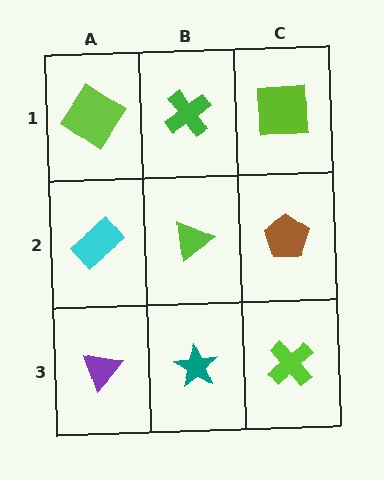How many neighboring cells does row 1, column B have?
3.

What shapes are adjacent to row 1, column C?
A brown pentagon (row 2, column C), a green cross (row 1, column B).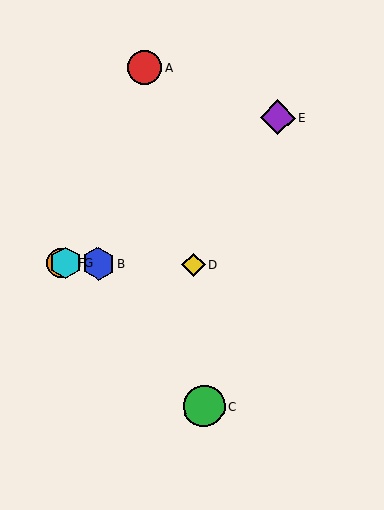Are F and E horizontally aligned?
No, F is at y≈263 and E is at y≈118.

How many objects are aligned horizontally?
4 objects (B, D, F, G) are aligned horizontally.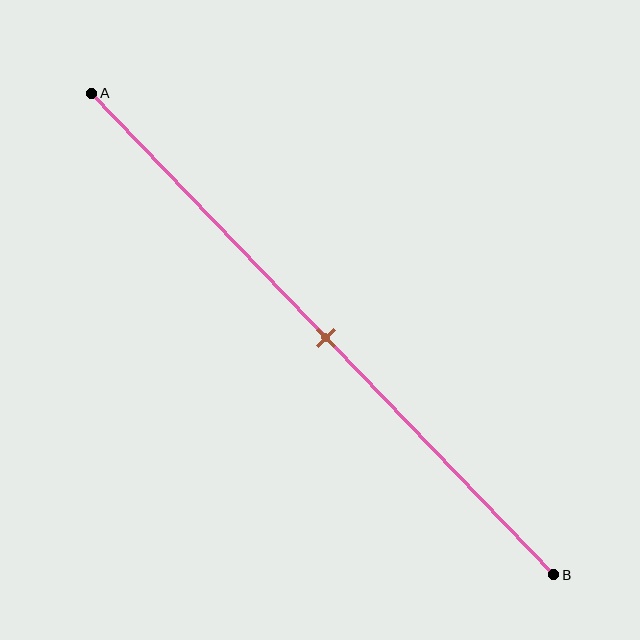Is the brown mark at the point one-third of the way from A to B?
No, the mark is at about 50% from A, not at the 33% one-third point.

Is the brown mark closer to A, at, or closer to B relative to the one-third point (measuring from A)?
The brown mark is closer to point B than the one-third point of segment AB.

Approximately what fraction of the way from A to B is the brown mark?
The brown mark is approximately 50% of the way from A to B.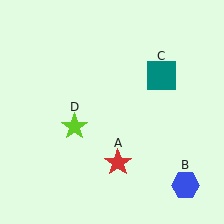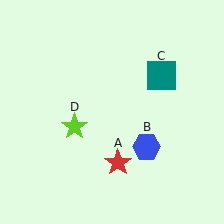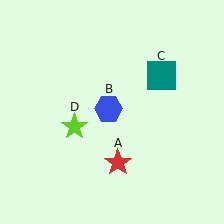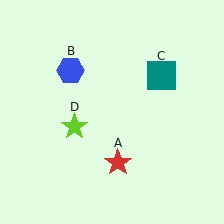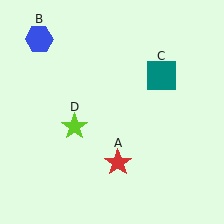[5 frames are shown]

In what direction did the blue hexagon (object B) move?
The blue hexagon (object B) moved up and to the left.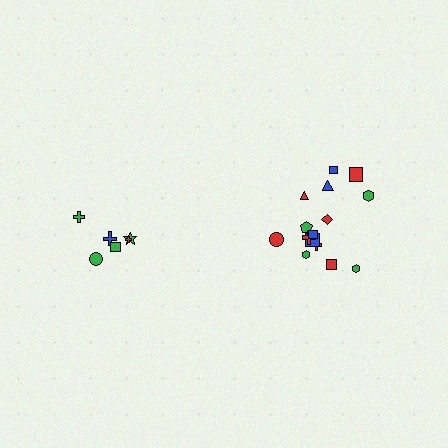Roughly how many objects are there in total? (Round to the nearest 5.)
Roughly 20 objects in total.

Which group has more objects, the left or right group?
The right group.